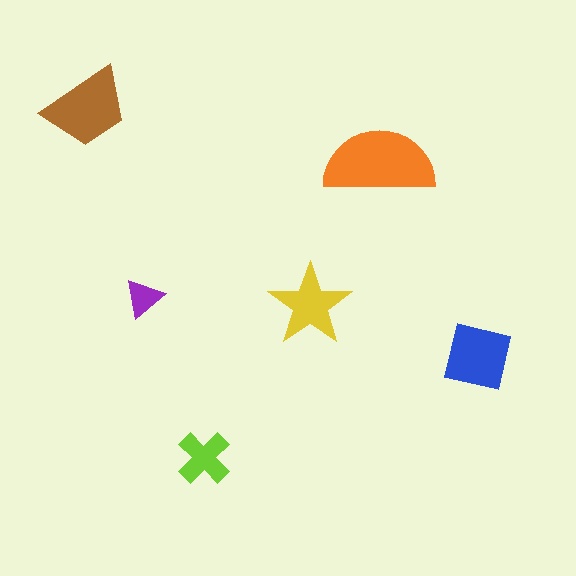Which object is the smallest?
The purple triangle.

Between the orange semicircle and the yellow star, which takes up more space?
The orange semicircle.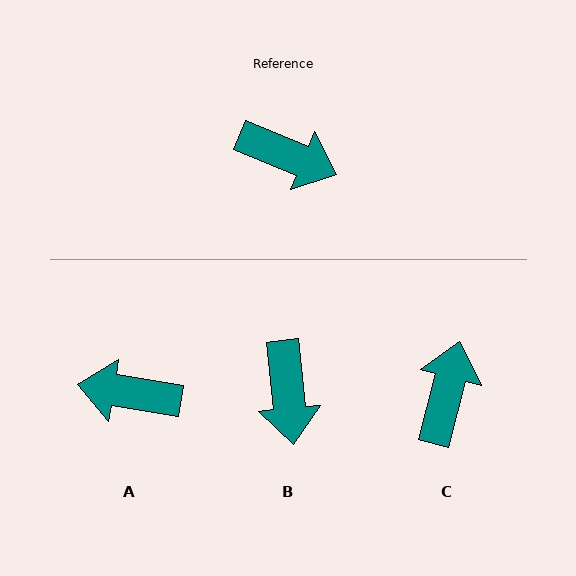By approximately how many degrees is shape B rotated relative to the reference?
Approximately 62 degrees clockwise.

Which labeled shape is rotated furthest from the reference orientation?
A, about 167 degrees away.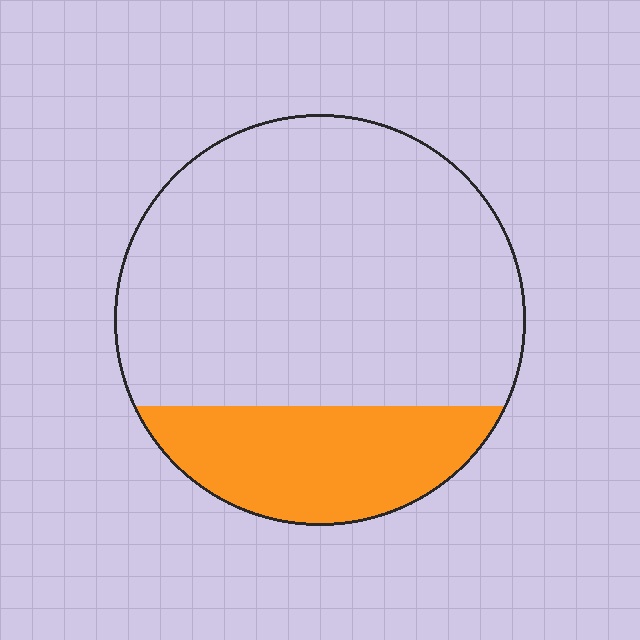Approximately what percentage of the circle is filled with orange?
Approximately 25%.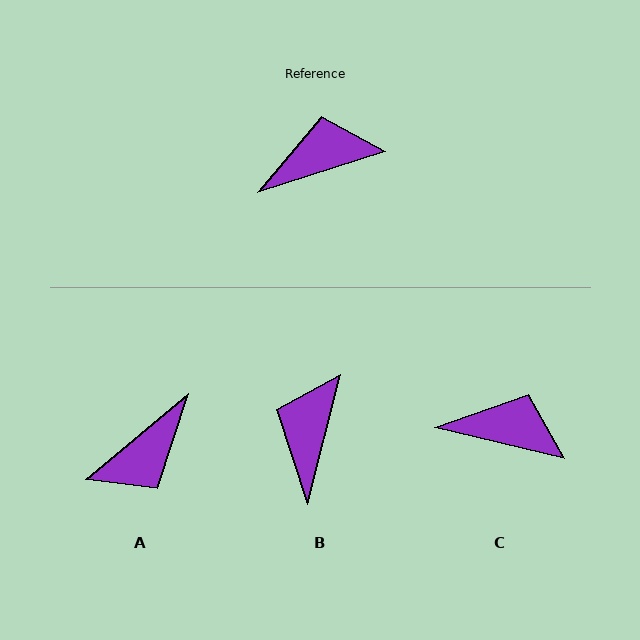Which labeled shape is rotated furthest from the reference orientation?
A, about 158 degrees away.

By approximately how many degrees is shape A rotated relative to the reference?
Approximately 158 degrees clockwise.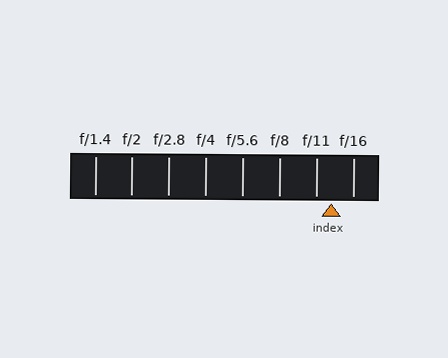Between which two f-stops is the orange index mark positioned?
The index mark is between f/11 and f/16.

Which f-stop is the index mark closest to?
The index mark is closest to f/11.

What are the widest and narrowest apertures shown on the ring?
The widest aperture shown is f/1.4 and the narrowest is f/16.